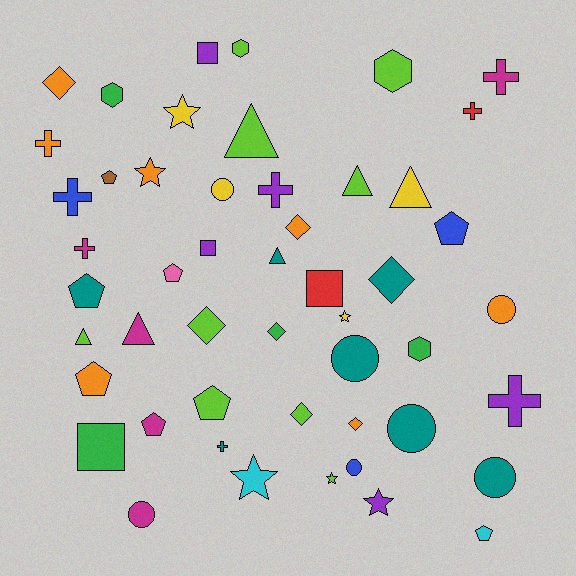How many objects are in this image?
There are 50 objects.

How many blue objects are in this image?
There are 3 blue objects.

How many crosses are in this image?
There are 8 crosses.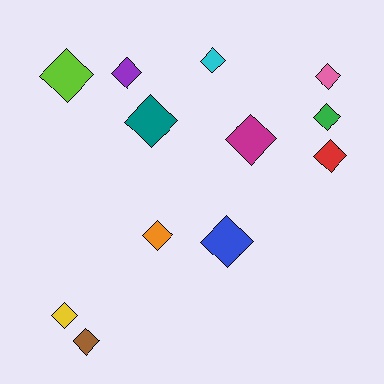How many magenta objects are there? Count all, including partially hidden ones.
There is 1 magenta object.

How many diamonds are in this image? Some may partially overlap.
There are 12 diamonds.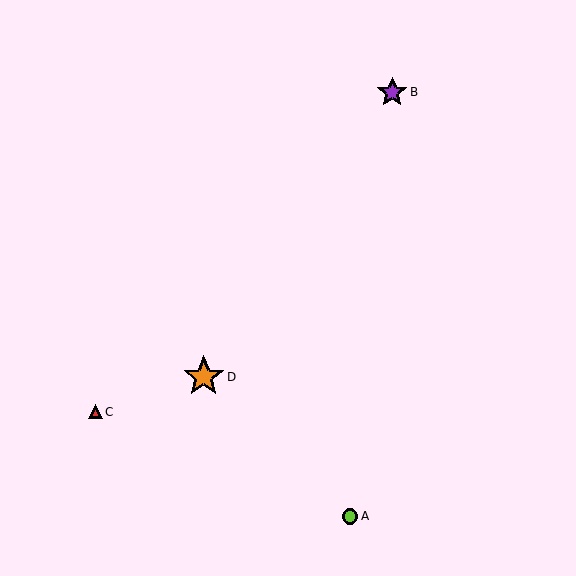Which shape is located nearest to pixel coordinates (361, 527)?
The lime circle (labeled A) at (350, 516) is nearest to that location.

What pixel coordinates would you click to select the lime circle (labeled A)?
Click at (350, 516) to select the lime circle A.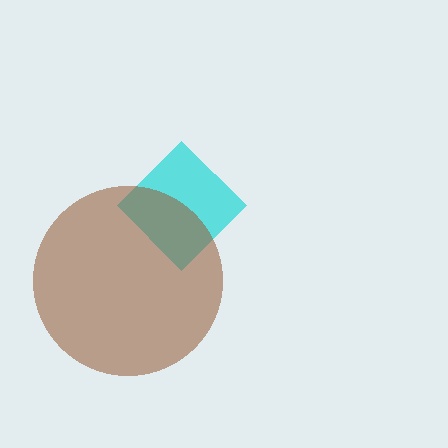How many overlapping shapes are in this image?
There are 2 overlapping shapes in the image.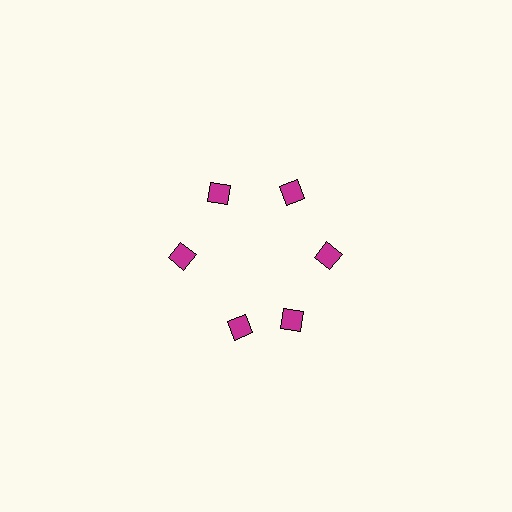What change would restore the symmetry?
The symmetry would be restored by rotating it back into even spacing with its neighbors so that all 6 squares sit at equal angles and equal distance from the center.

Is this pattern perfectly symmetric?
No. The 6 magenta squares are arranged in a ring, but one element near the 7 o'clock position is rotated out of alignment along the ring, breaking the 6-fold rotational symmetry.